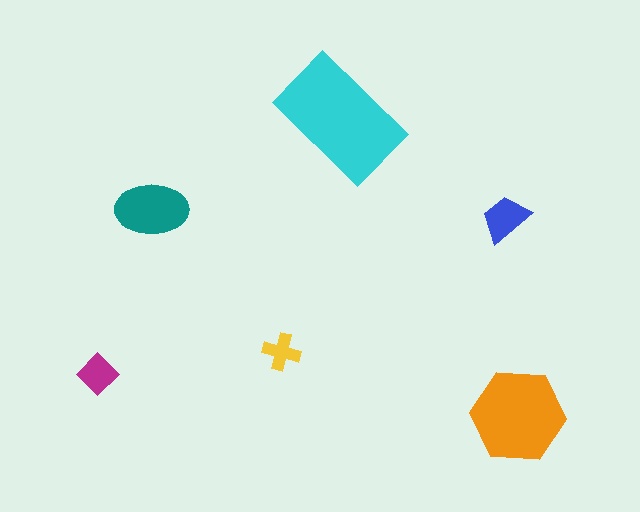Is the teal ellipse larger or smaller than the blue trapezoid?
Larger.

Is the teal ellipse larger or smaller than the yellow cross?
Larger.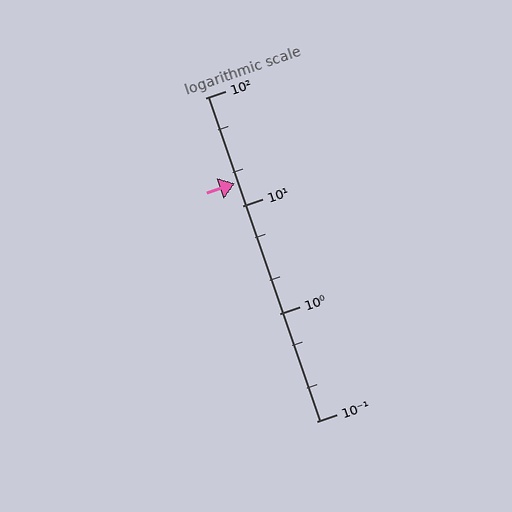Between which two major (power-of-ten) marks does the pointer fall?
The pointer is between 10 and 100.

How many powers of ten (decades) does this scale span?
The scale spans 3 decades, from 0.1 to 100.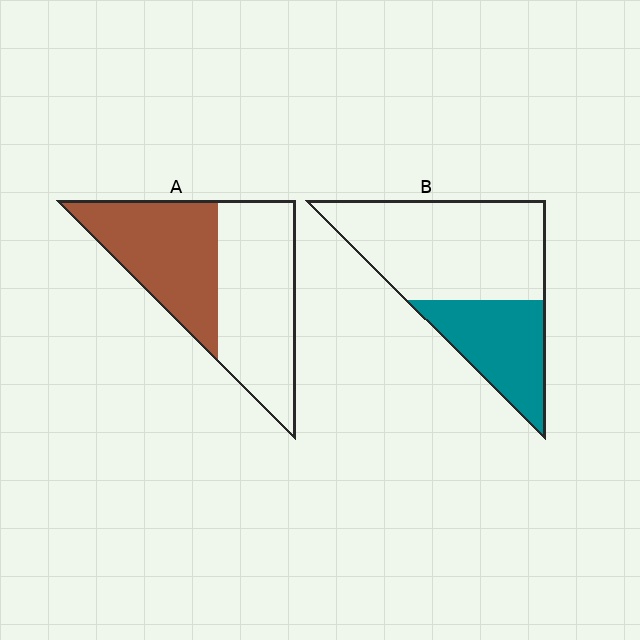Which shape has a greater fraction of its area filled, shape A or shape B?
Shape A.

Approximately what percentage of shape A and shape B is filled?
A is approximately 45% and B is approximately 35%.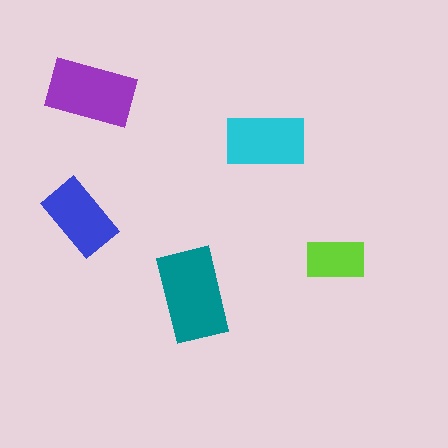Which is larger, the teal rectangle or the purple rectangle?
The teal one.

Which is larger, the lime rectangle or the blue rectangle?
The blue one.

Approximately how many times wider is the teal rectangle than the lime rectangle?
About 1.5 times wider.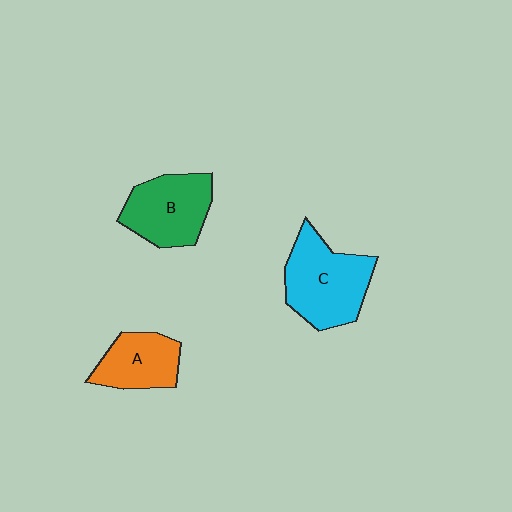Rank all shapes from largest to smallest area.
From largest to smallest: C (cyan), B (green), A (orange).